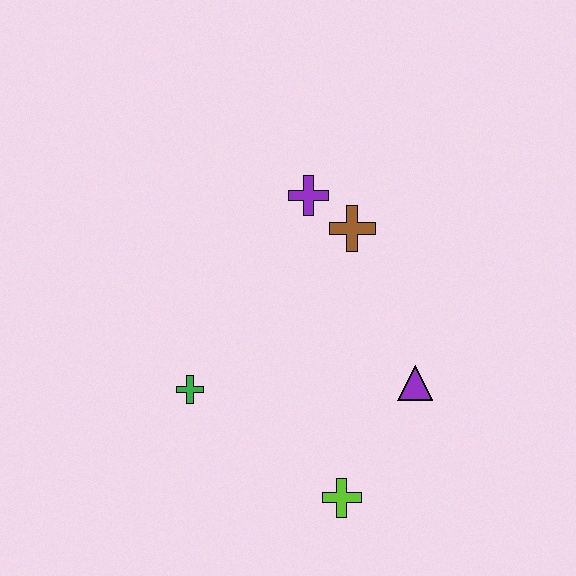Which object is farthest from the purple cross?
The lime cross is farthest from the purple cross.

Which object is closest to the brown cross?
The purple cross is closest to the brown cross.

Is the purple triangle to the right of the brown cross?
Yes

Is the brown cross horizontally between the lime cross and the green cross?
No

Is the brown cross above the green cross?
Yes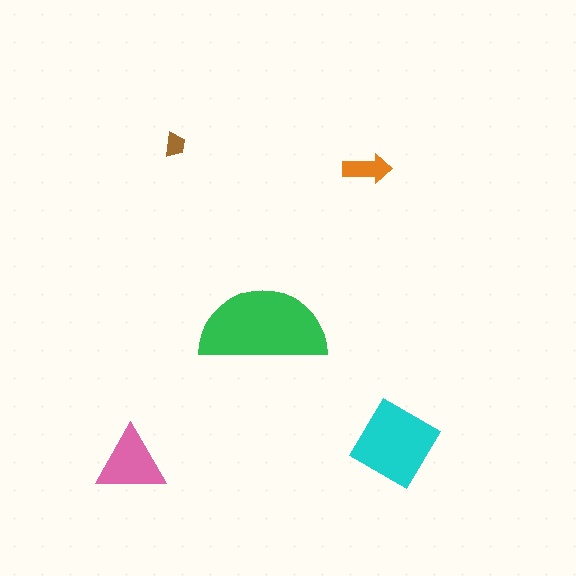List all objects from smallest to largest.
The brown trapezoid, the orange arrow, the pink triangle, the cyan diamond, the green semicircle.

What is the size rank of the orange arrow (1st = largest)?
4th.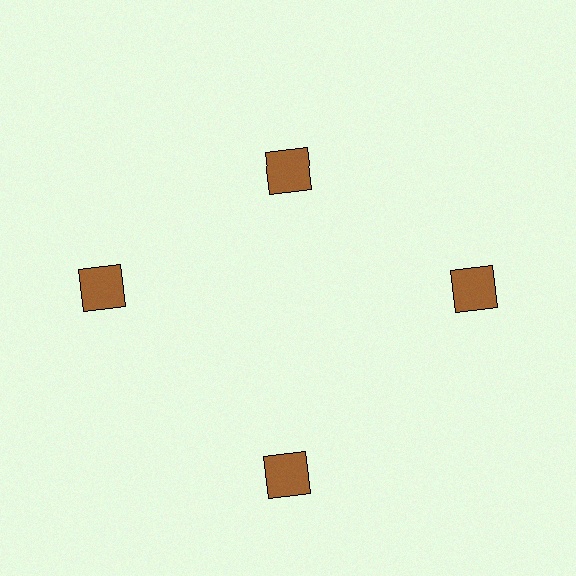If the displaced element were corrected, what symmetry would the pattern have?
It would have 4-fold rotational symmetry — the pattern would map onto itself every 90 degrees.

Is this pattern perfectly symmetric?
No. The 4 brown squares are arranged in a ring, but one element near the 12 o'clock position is pulled inward toward the center, breaking the 4-fold rotational symmetry.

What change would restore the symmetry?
The symmetry would be restored by moving it outward, back onto the ring so that all 4 squares sit at equal angles and equal distance from the center.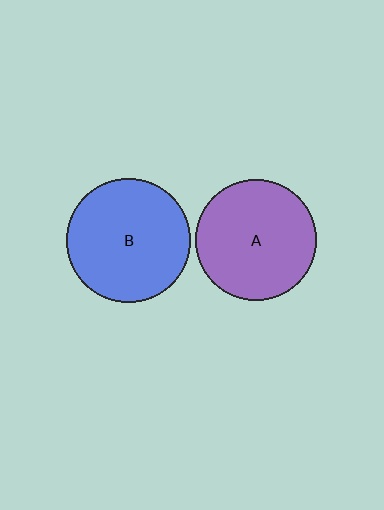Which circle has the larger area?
Circle B (blue).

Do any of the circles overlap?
No, none of the circles overlap.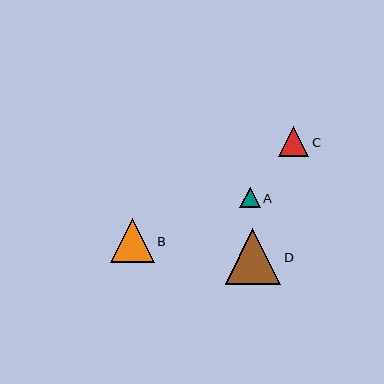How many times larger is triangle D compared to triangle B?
Triangle D is approximately 1.3 times the size of triangle B.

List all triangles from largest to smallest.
From largest to smallest: D, B, C, A.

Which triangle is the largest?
Triangle D is the largest with a size of approximately 55 pixels.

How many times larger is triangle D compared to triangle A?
Triangle D is approximately 2.8 times the size of triangle A.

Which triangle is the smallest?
Triangle A is the smallest with a size of approximately 20 pixels.